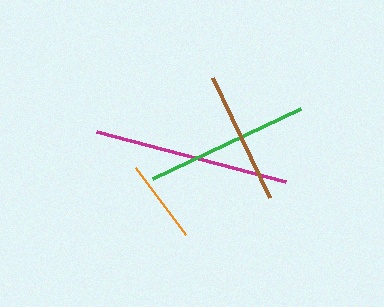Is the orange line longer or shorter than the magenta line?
The magenta line is longer than the orange line.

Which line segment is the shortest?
The orange line is the shortest at approximately 84 pixels.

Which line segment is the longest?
The magenta line is the longest at approximately 195 pixels.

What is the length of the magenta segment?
The magenta segment is approximately 195 pixels long.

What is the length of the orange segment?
The orange segment is approximately 84 pixels long.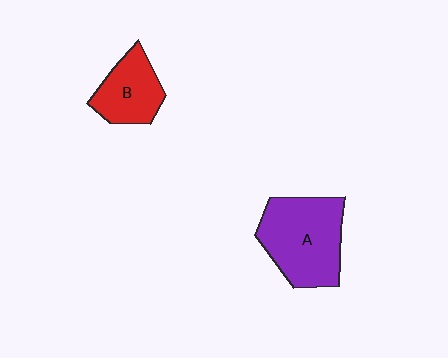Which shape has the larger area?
Shape A (purple).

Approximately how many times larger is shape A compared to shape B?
Approximately 1.7 times.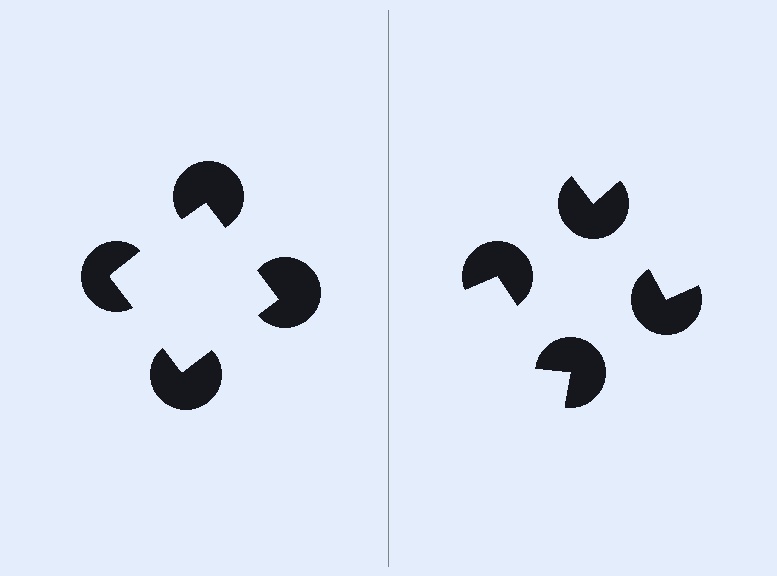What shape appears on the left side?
An illusory square.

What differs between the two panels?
The pac-man discs are positioned identically on both sides; only the wedge orientations differ. On the left they align to a square; on the right they are misaligned.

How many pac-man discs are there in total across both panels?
8 — 4 on each side.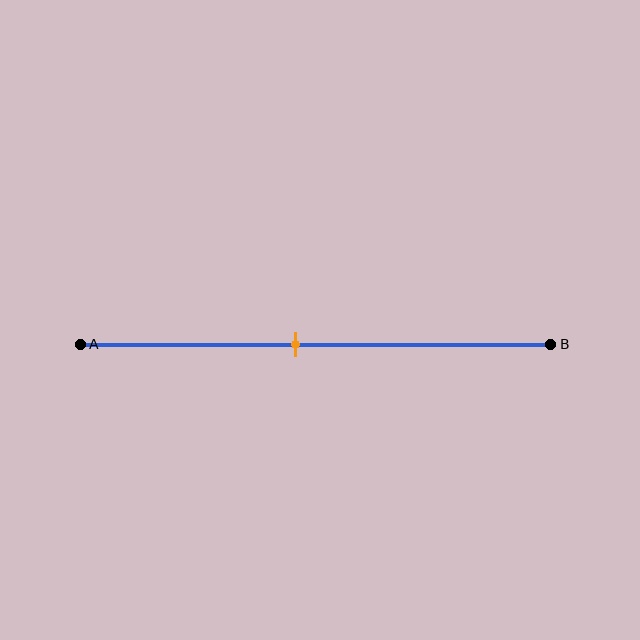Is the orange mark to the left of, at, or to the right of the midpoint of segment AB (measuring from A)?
The orange mark is to the left of the midpoint of segment AB.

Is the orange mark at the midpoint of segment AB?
No, the mark is at about 45% from A, not at the 50% midpoint.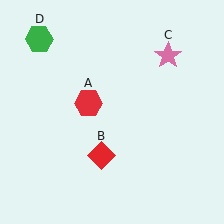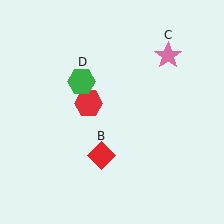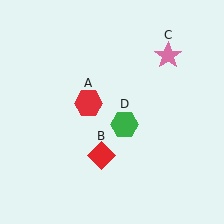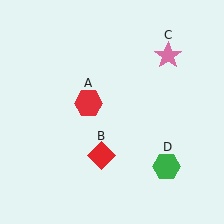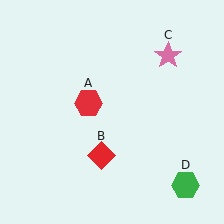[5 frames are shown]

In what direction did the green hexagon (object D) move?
The green hexagon (object D) moved down and to the right.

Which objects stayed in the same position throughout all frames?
Red hexagon (object A) and red diamond (object B) and pink star (object C) remained stationary.